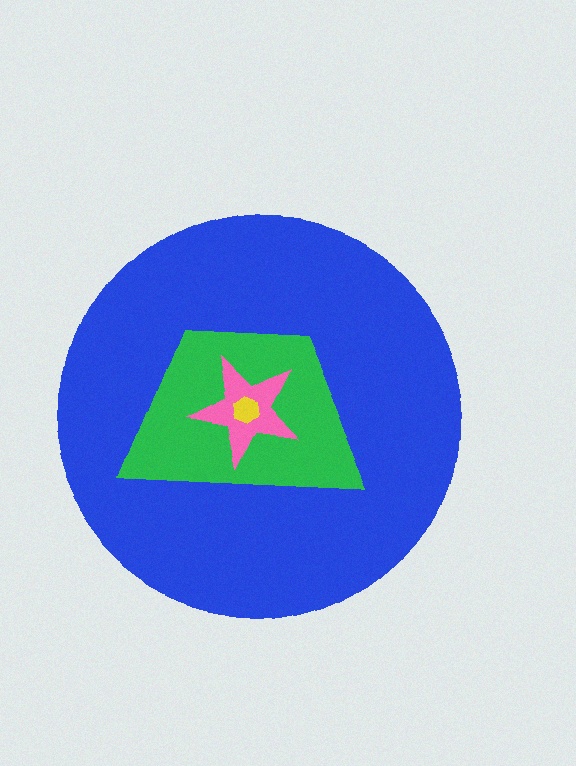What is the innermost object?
The yellow hexagon.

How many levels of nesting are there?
4.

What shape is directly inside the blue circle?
The green trapezoid.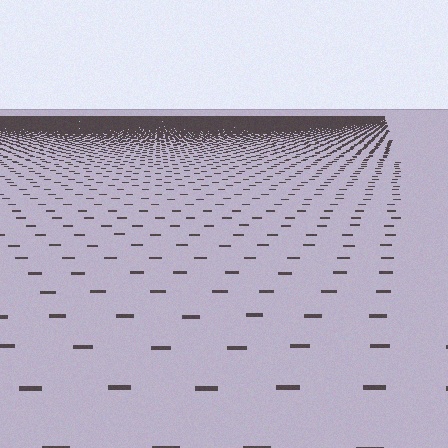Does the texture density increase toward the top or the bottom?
Density increases toward the top.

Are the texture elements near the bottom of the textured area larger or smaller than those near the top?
Larger. Near the bottom, elements are closer to the viewer and appear at a bigger on-screen size.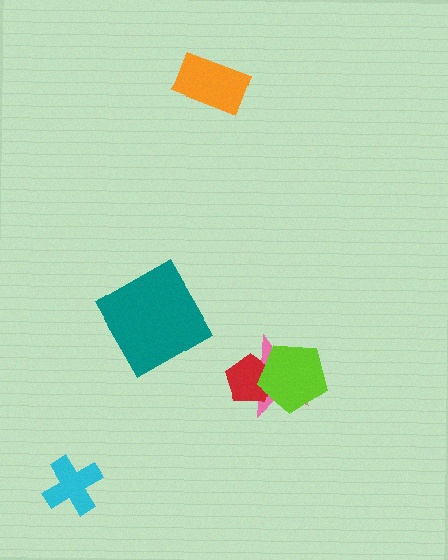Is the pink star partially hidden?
Yes, it is partially covered by another shape.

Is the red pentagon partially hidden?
Yes, it is partially covered by another shape.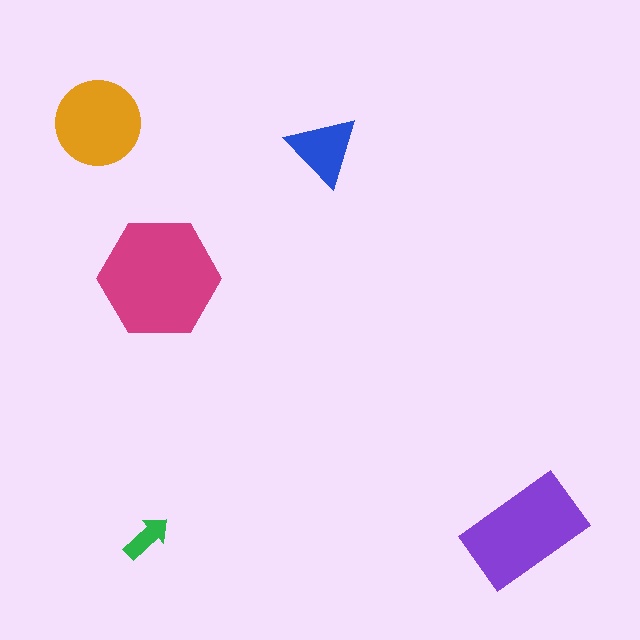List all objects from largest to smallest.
The magenta hexagon, the purple rectangle, the orange circle, the blue triangle, the green arrow.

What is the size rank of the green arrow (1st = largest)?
5th.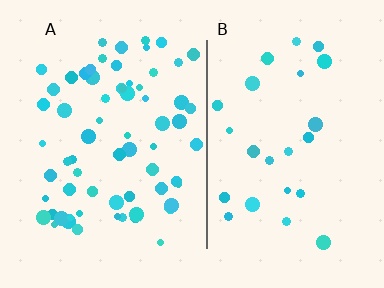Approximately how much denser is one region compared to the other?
Approximately 2.7× — region A over region B.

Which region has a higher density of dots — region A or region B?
A (the left).